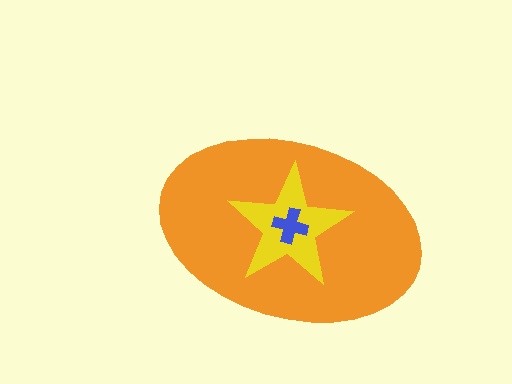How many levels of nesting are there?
3.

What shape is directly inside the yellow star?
The blue cross.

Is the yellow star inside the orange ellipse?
Yes.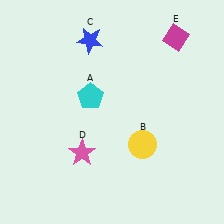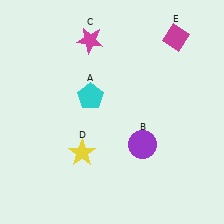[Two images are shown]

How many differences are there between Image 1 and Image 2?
There are 3 differences between the two images.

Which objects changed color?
B changed from yellow to purple. C changed from blue to magenta. D changed from pink to yellow.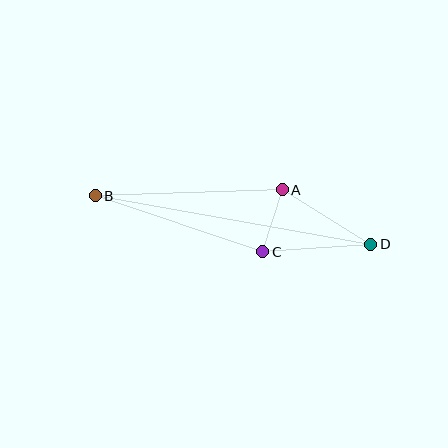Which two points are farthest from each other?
Points B and D are farthest from each other.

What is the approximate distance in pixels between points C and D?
The distance between C and D is approximately 108 pixels.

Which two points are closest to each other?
Points A and C are closest to each other.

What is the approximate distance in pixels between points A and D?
The distance between A and D is approximately 104 pixels.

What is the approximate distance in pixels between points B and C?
The distance between B and C is approximately 177 pixels.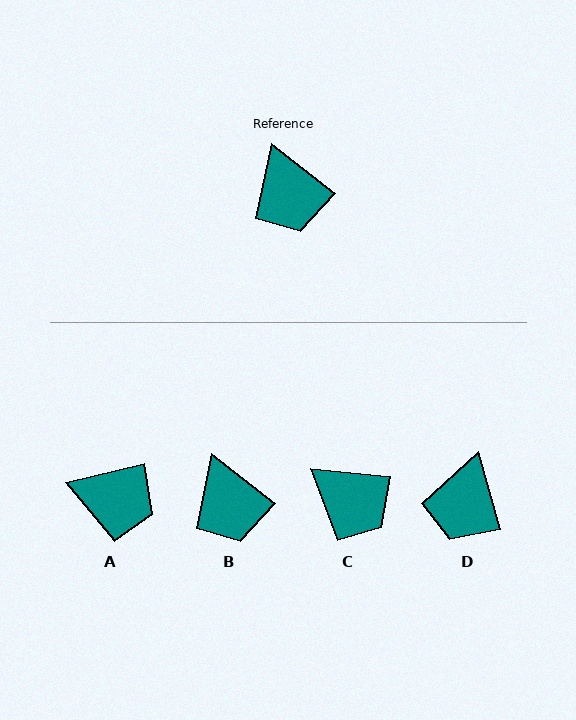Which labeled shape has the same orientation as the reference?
B.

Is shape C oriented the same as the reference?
No, it is off by about 32 degrees.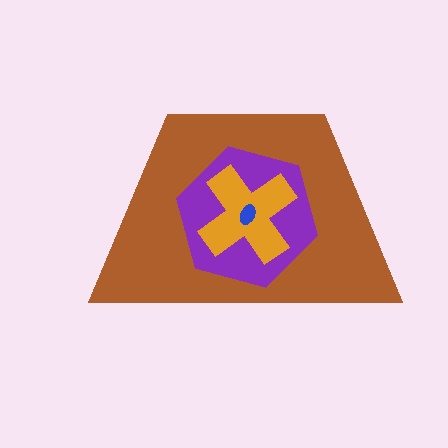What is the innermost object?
The blue ellipse.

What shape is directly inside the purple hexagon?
The orange cross.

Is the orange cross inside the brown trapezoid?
Yes.